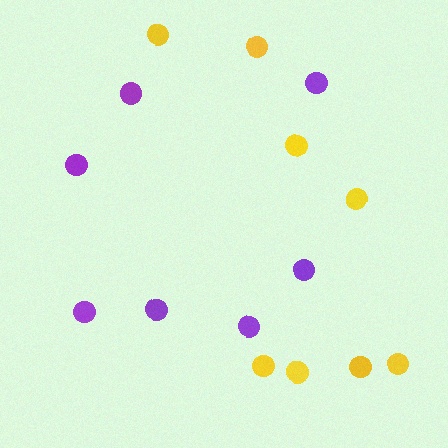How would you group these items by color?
There are 2 groups: one group of yellow circles (8) and one group of purple circles (7).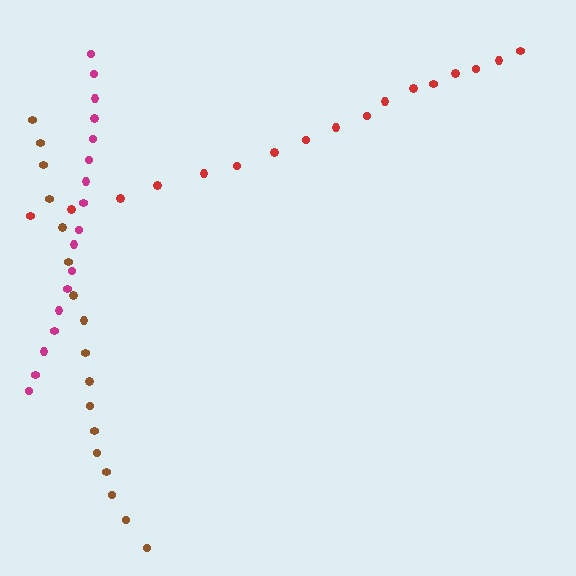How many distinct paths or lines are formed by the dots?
There are 3 distinct paths.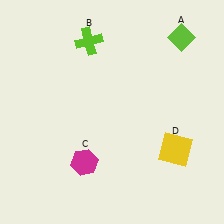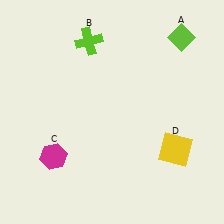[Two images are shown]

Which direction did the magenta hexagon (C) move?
The magenta hexagon (C) moved left.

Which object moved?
The magenta hexagon (C) moved left.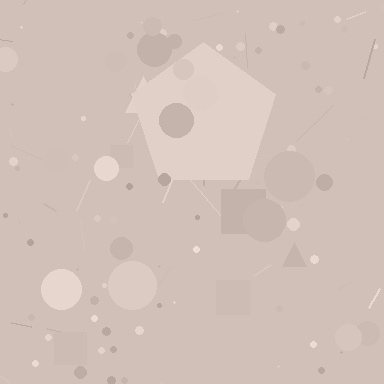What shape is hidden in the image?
A pentagon is hidden in the image.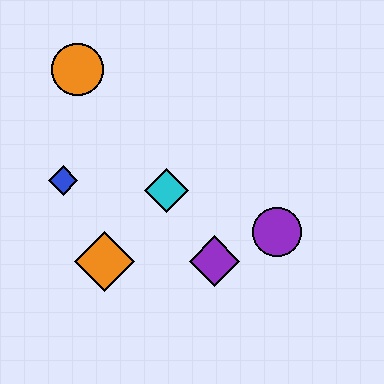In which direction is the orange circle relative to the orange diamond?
The orange circle is above the orange diamond.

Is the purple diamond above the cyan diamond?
No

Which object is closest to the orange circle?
The blue diamond is closest to the orange circle.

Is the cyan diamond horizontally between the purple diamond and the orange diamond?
Yes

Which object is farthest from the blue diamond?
The purple circle is farthest from the blue diamond.